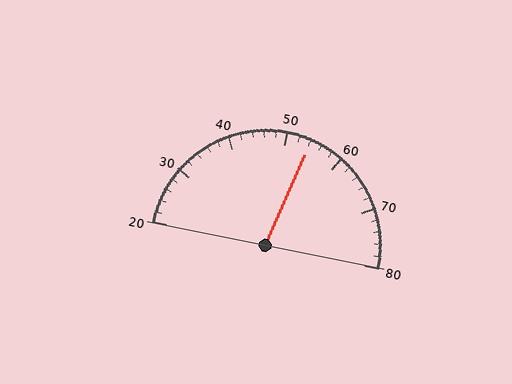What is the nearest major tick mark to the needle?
The nearest major tick mark is 50.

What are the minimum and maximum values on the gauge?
The gauge ranges from 20 to 80.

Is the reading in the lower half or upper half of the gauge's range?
The reading is in the upper half of the range (20 to 80).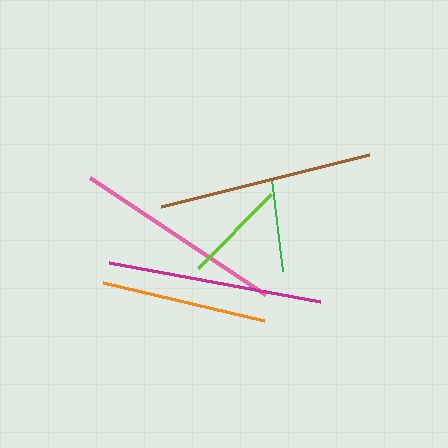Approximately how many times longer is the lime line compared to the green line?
The lime line is approximately 1.1 times the length of the green line.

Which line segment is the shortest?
The green line is the shortest at approximately 92 pixels.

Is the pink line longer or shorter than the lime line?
The pink line is longer than the lime line.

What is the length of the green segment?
The green segment is approximately 92 pixels long.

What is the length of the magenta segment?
The magenta segment is approximately 215 pixels long.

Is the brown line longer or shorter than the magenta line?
The magenta line is longer than the brown line.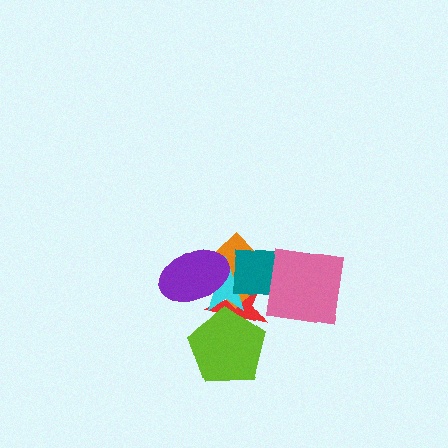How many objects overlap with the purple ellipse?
3 objects overlap with the purple ellipse.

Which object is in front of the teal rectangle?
The pink square is in front of the teal rectangle.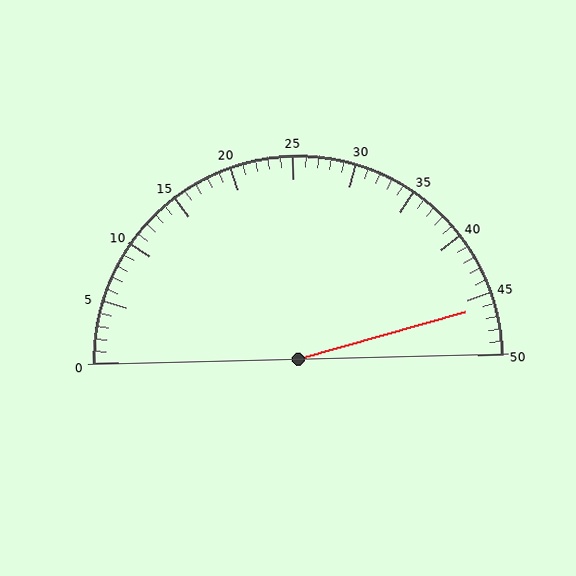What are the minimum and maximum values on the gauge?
The gauge ranges from 0 to 50.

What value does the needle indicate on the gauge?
The needle indicates approximately 46.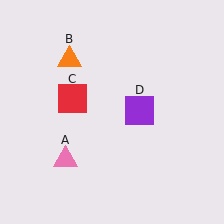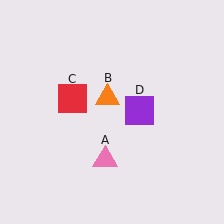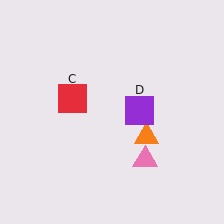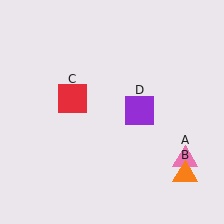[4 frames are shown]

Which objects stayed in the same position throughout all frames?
Red square (object C) and purple square (object D) remained stationary.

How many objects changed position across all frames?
2 objects changed position: pink triangle (object A), orange triangle (object B).